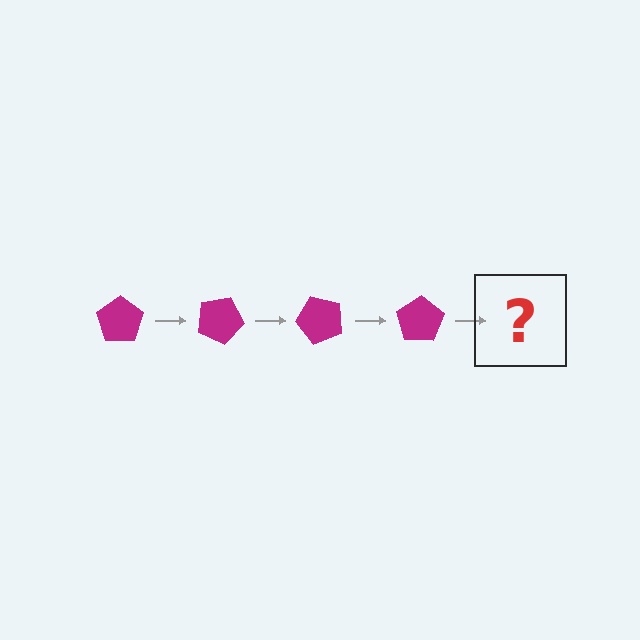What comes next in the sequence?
The next element should be a magenta pentagon rotated 100 degrees.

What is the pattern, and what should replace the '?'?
The pattern is that the pentagon rotates 25 degrees each step. The '?' should be a magenta pentagon rotated 100 degrees.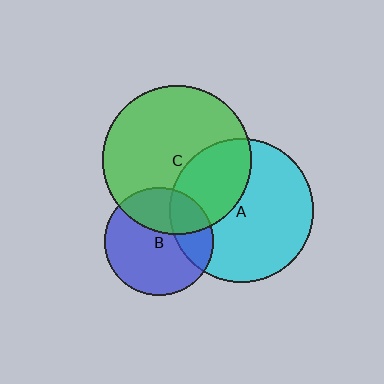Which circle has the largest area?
Circle C (green).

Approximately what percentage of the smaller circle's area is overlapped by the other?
Approximately 35%.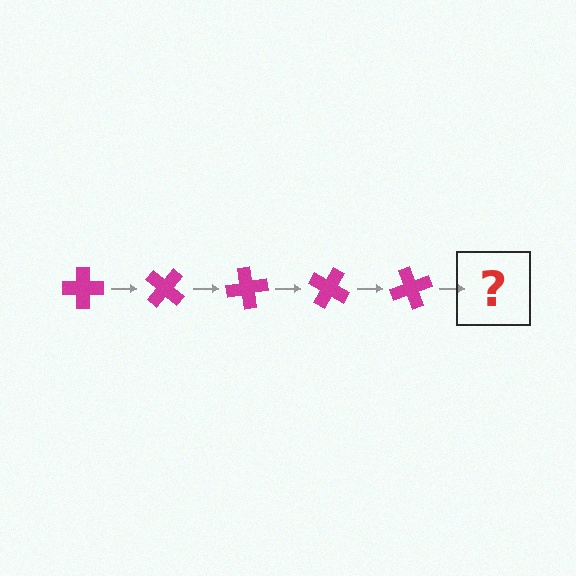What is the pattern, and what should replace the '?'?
The pattern is that the cross rotates 40 degrees each step. The '?' should be a magenta cross rotated 200 degrees.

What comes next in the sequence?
The next element should be a magenta cross rotated 200 degrees.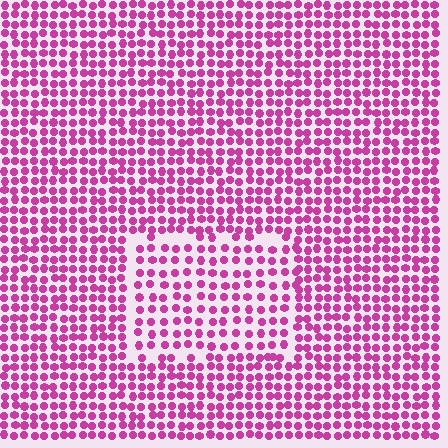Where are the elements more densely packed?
The elements are more densely packed outside the rectangle boundary.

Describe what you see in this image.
The image contains small magenta elements arranged at two different densities. A rectangle-shaped region is visible where the elements are less densely packed than the surrounding area.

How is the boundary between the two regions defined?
The boundary is defined by a change in element density (approximately 1.5x ratio). All elements are the same color, size, and shape.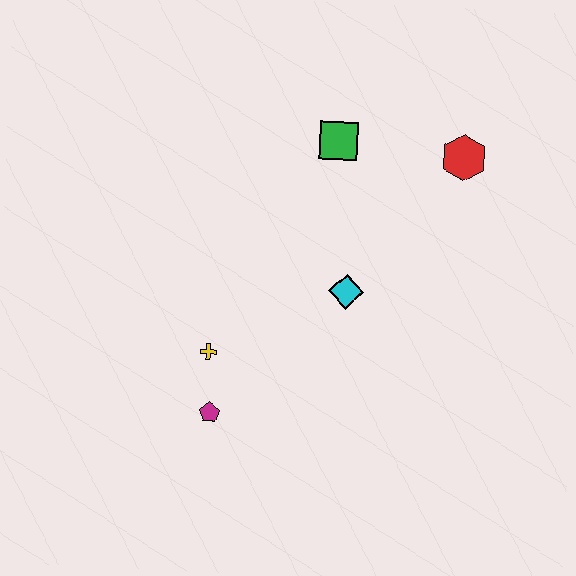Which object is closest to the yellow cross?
The magenta pentagon is closest to the yellow cross.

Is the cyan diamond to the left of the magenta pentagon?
No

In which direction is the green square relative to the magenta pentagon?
The green square is above the magenta pentagon.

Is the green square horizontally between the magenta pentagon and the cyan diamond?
Yes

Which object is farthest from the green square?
The magenta pentagon is farthest from the green square.